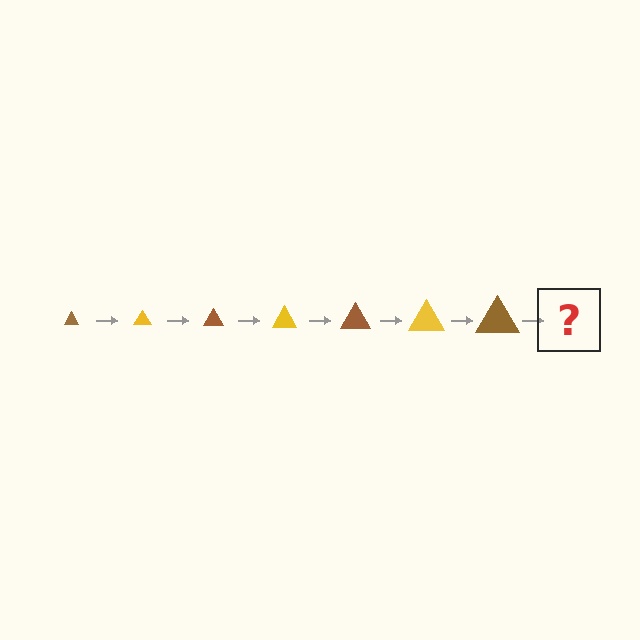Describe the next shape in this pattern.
It should be a yellow triangle, larger than the previous one.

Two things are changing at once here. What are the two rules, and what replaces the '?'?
The two rules are that the triangle grows larger each step and the color cycles through brown and yellow. The '?' should be a yellow triangle, larger than the previous one.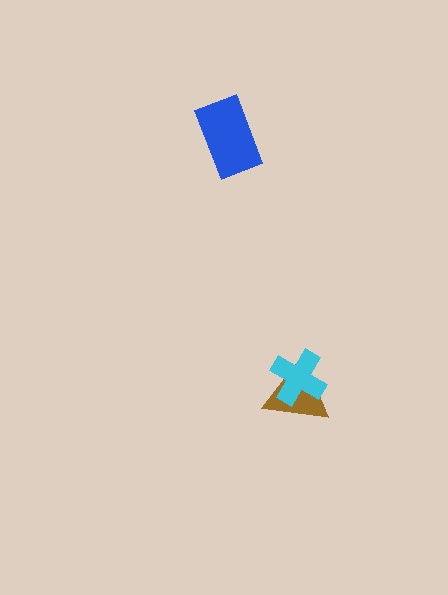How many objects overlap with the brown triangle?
1 object overlaps with the brown triangle.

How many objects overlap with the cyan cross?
1 object overlaps with the cyan cross.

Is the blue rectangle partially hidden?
No, no other shape covers it.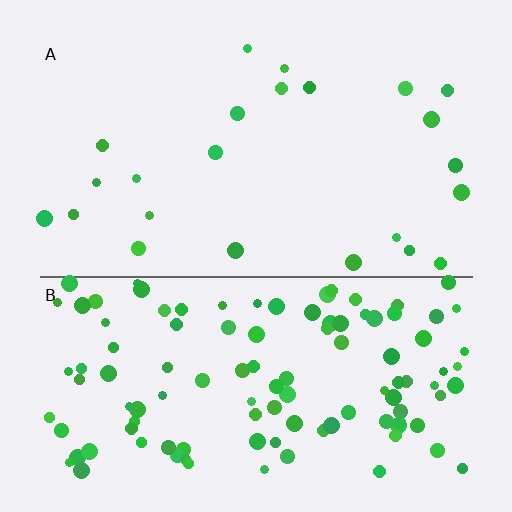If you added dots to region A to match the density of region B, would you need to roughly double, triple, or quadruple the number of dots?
Approximately quadruple.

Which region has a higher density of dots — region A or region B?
B (the bottom).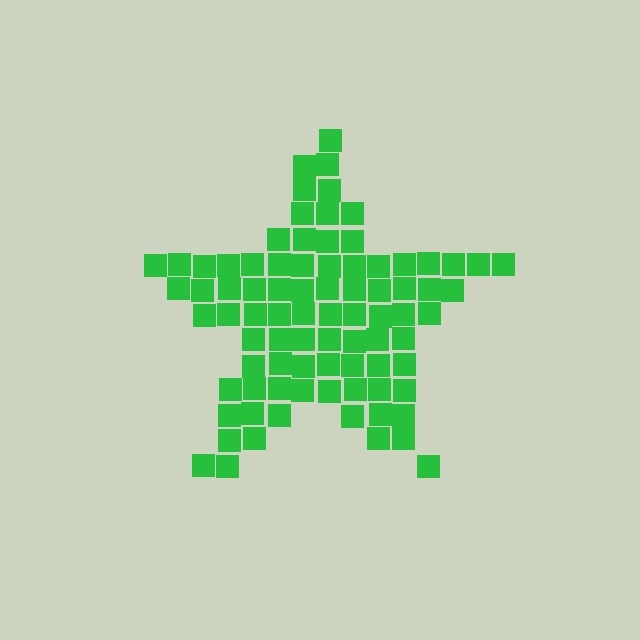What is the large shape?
The large shape is a star.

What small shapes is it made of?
It is made of small squares.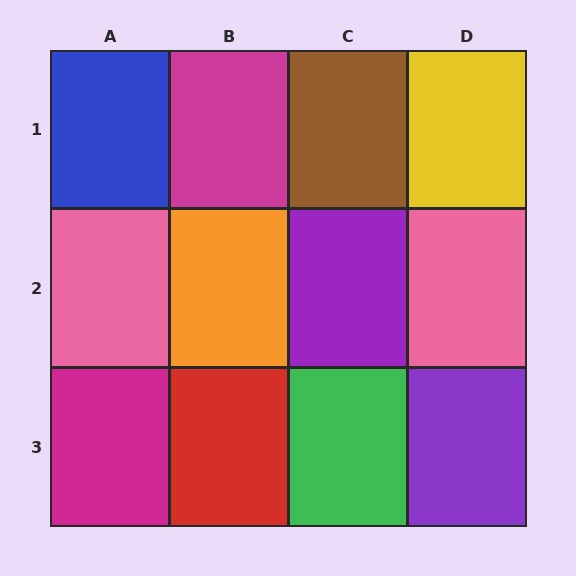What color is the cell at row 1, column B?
Magenta.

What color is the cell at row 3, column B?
Red.